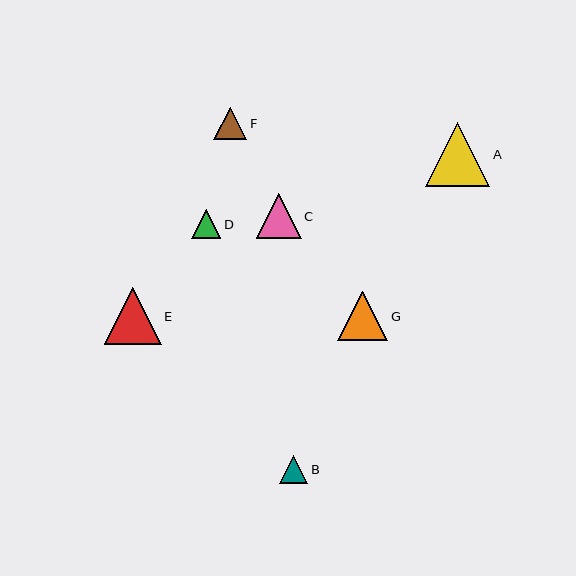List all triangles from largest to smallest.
From largest to smallest: A, E, G, C, F, D, B.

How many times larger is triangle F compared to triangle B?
Triangle F is approximately 1.2 times the size of triangle B.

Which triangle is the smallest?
Triangle B is the smallest with a size of approximately 28 pixels.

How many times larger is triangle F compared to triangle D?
Triangle F is approximately 1.1 times the size of triangle D.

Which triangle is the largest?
Triangle A is the largest with a size of approximately 64 pixels.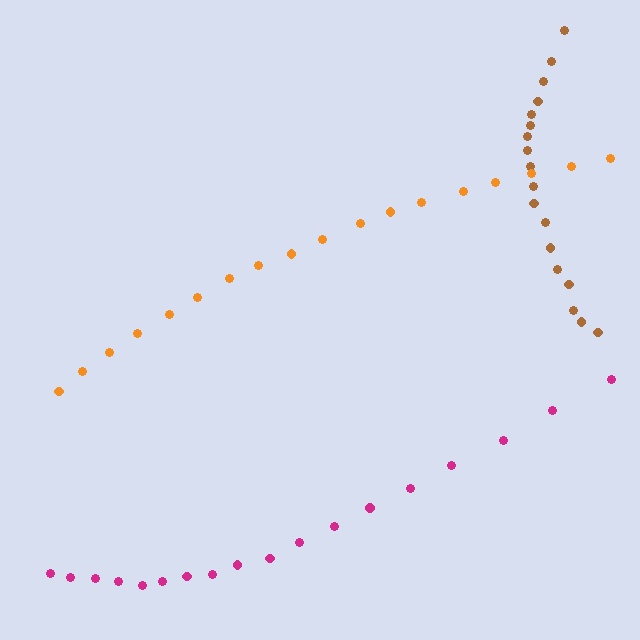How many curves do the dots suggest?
There are 3 distinct paths.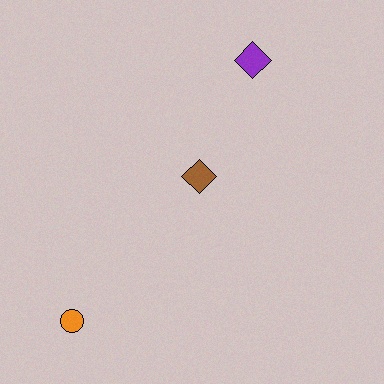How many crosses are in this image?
There are no crosses.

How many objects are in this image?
There are 3 objects.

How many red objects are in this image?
There are no red objects.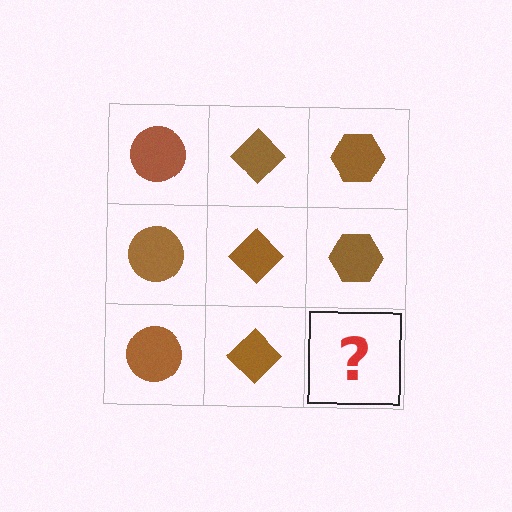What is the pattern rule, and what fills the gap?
The rule is that each column has a consistent shape. The gap should be filled with a brown hexagon.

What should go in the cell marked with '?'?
The missing cell should contain a brown hexagon.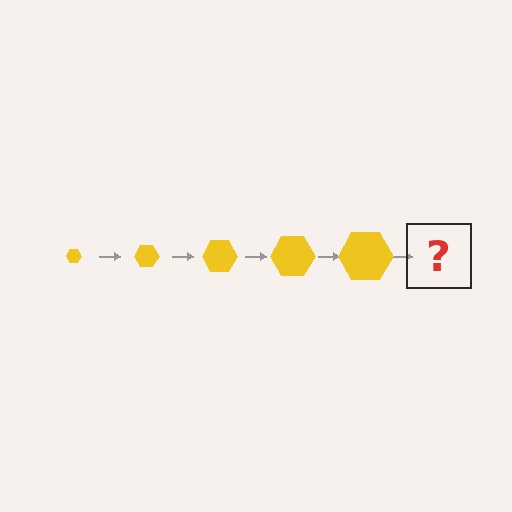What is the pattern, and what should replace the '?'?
The pattern is that the hexagon gets progressively larger each step. The '?' should be a yellow hexagon, larger than the previous one.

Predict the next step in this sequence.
The next step is a yellow hexagon, larger than the previous one.